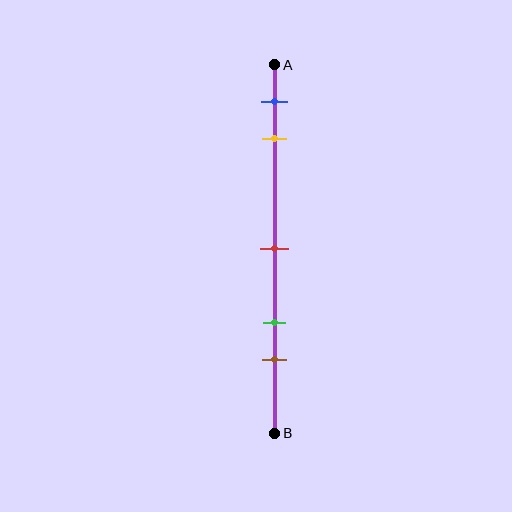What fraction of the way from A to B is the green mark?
The green mark is approximately 70% (0.7) of the way from A to B.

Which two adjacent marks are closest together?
The blue and yellow marks are the closest adjacent pair.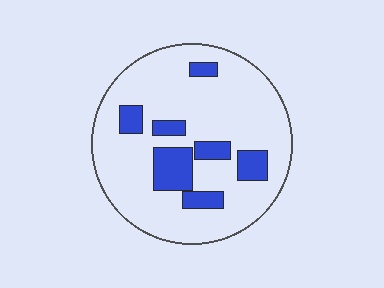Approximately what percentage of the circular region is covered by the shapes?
Approximately 20%.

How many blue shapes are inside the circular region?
7.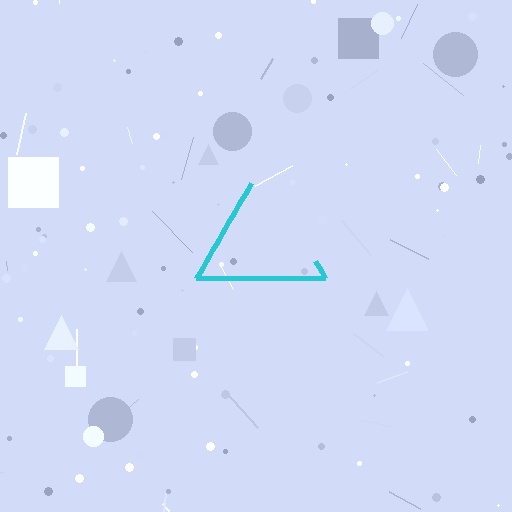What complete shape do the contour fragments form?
The contour fragments form a triangle.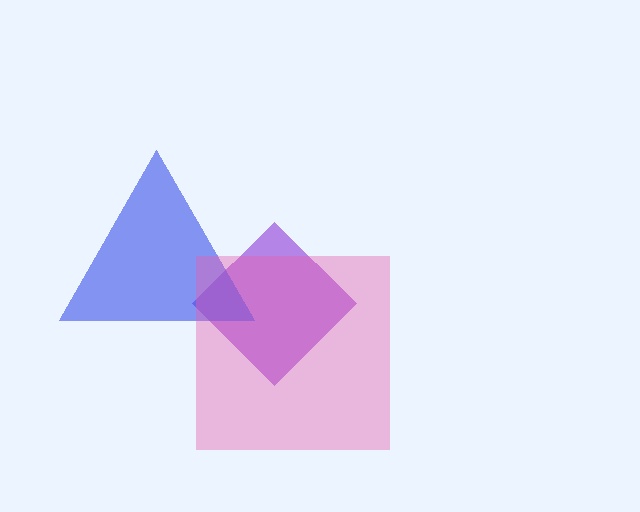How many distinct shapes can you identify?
There are 3 distinct shapes: a purple diamond, a blue triangle, a pink square.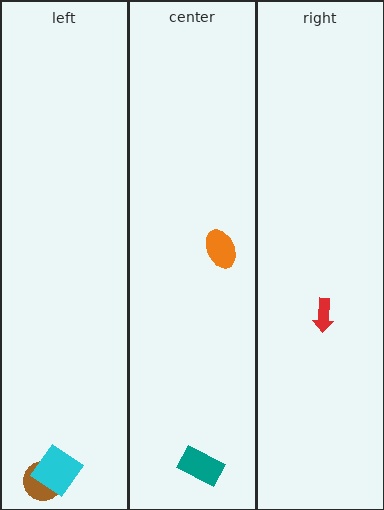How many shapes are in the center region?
2.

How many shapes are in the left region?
2.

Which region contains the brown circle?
The left region.